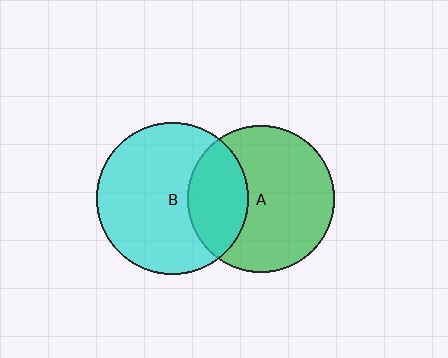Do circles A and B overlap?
Yes.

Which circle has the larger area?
Circle B (cyan).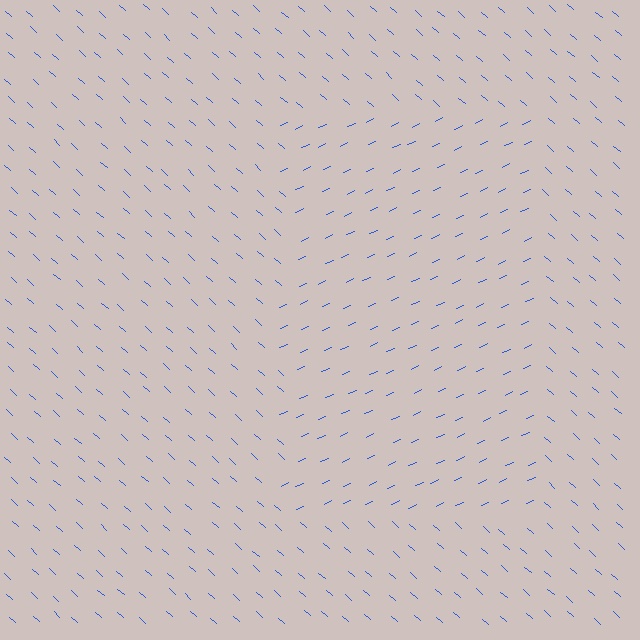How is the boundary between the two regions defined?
The boundary is defined purely by a change in line orientation (approximately 66 degrees difference). All lines are the same color and thickness.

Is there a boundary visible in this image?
Yes, there is a texture boundary formed by a change in line orientation.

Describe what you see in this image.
The image is filled with small blue line segments. A rectangle region in the image has lines oriented differently from the surrounding lines, creating a visible texture boundary.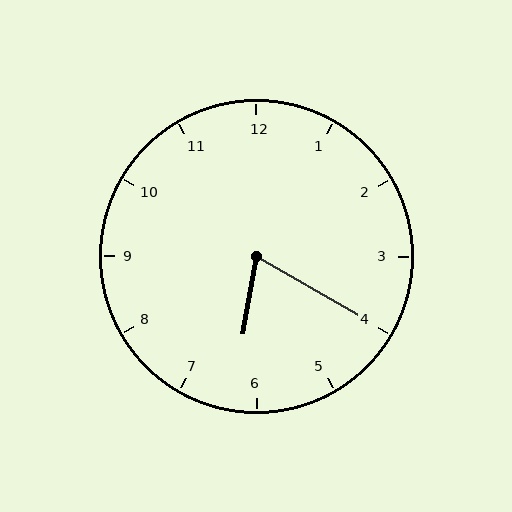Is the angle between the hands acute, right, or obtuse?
It is acute.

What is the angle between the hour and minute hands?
Approximately 70 degrees.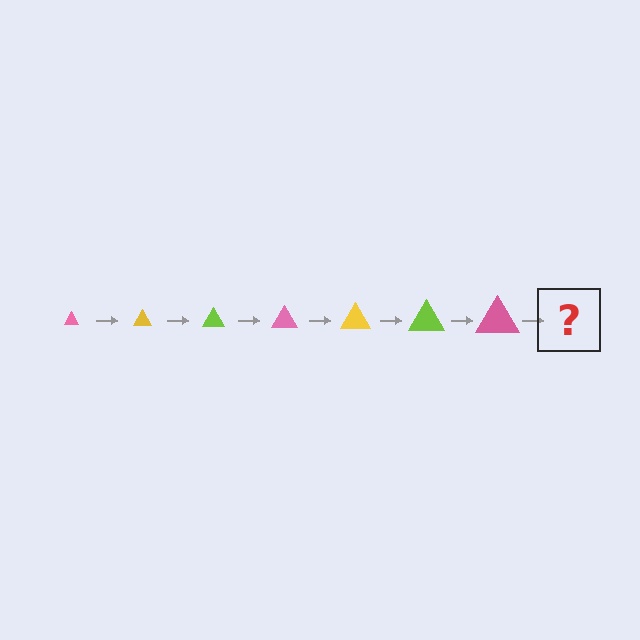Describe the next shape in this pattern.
It should be a yellow triangle, larger than the previous one.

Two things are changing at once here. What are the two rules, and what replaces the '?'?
The two rules are that the triangle grows larger each step and the color cycles through pink, yellow, and lime. The '?' should be a yellow triangle, larger than the previous one.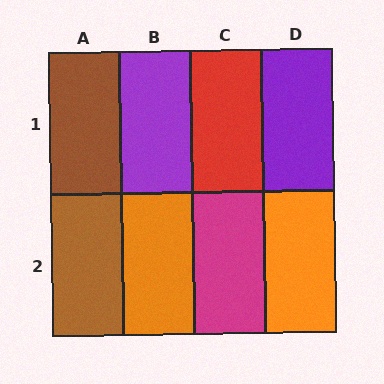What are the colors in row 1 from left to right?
Brown, purple, red, purple.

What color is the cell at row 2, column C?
Magenta.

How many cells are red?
1 cell is red.